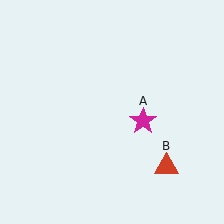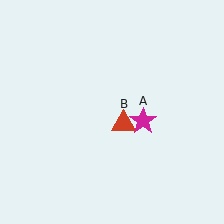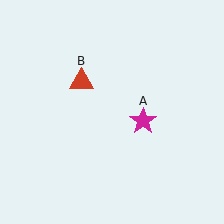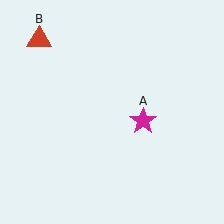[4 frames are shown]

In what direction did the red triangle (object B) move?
The red triangle (object B) moved up and to the left.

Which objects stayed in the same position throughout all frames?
Magenta star (object A) remained stationary.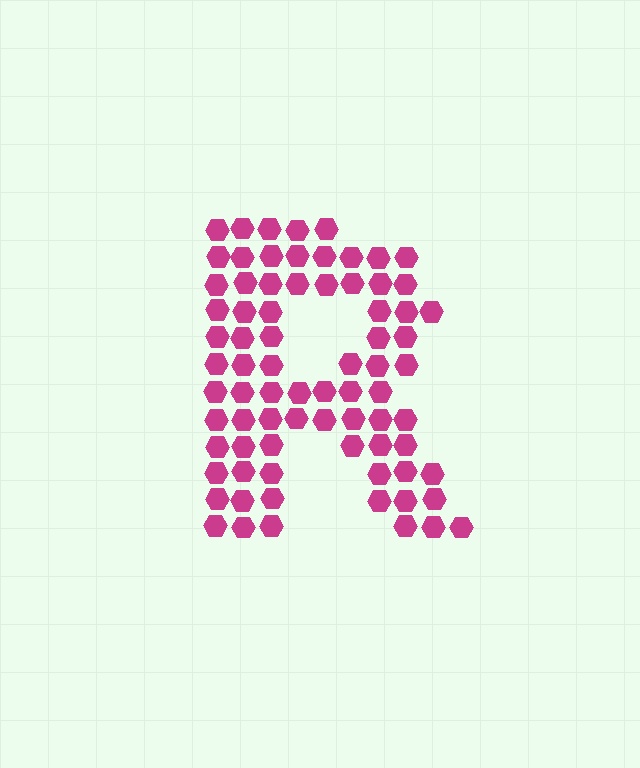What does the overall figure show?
The overall figure shows the letter R.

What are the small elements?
The small elements are hexagons.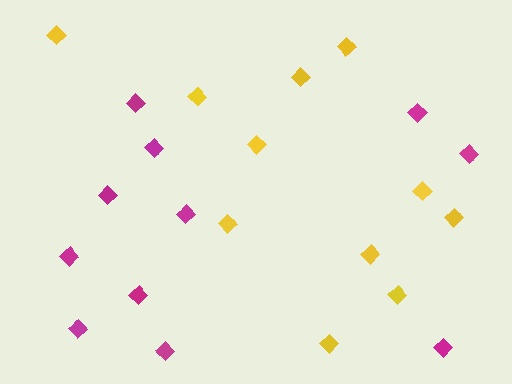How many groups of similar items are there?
There are 2 groups: one group of magenta diamonds (11) and one group of yellow diamonds (11).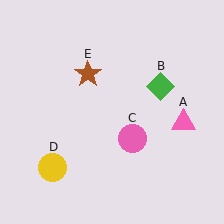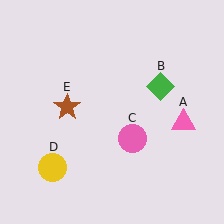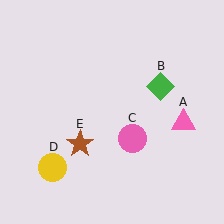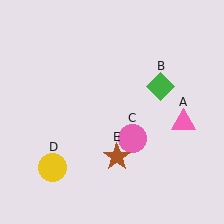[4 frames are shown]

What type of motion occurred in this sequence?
The brown star (object E) rotated counterclockwise around the center of the scene.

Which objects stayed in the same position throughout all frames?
Pink triangle (object A) and green diamond (object B) and pink circle (object C) and yellow circle (object D) remained stationary.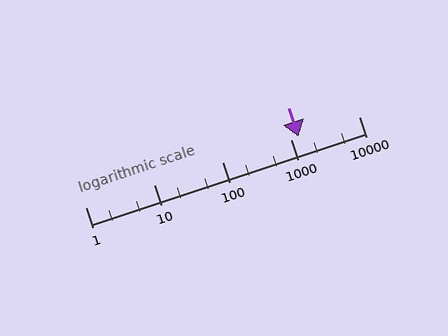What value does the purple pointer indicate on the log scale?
The pointer indicates approximately 1300.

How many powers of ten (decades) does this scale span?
The scale spans 4 decades, from 1 to 10000.